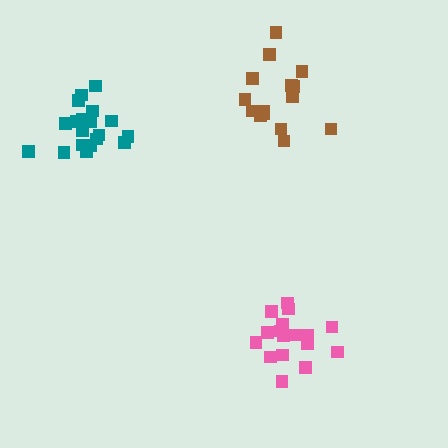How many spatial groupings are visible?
There are 3 spatial groupings.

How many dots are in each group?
Group 1: 17 dots, Group 2: 16 dots, Group 3: 21 dots (54 total).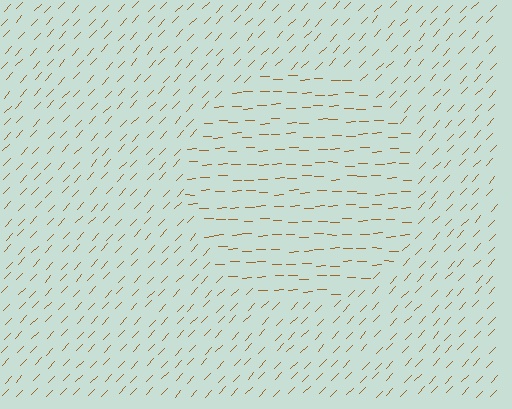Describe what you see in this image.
The image is filled with small brown line segments. A circle region in the image has lines oriented differently from the surrounding lines, creating a visible texture boundary.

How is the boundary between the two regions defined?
The boundary is defined purely by a change in line orientation (approximately 45 degrees difference). All lines are the same color and thickness.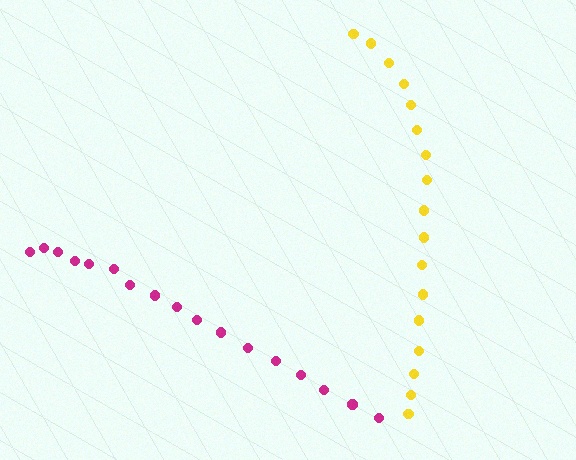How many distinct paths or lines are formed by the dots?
There are 2 distinct paths.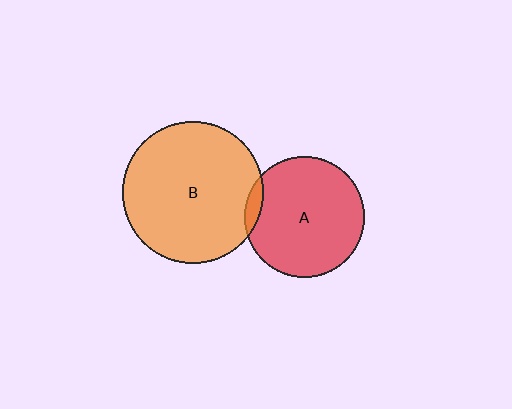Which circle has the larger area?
Circle B (orange).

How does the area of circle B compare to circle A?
Approximately 1.4 times.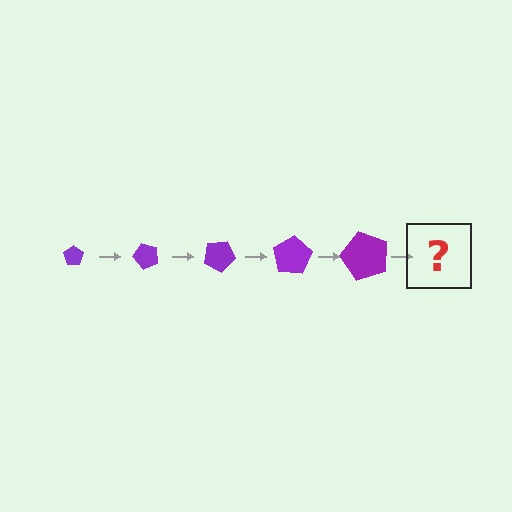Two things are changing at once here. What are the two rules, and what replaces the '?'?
The two rules are that the pentagon grows larger each step and it rotates 50 degrees each step. The '?' should be a pentagon, larger than the previous one and rotated 250 degrees from the start.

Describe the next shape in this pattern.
It should be a pentagon, larger than the previous one and rotated 250 degrees from the start.